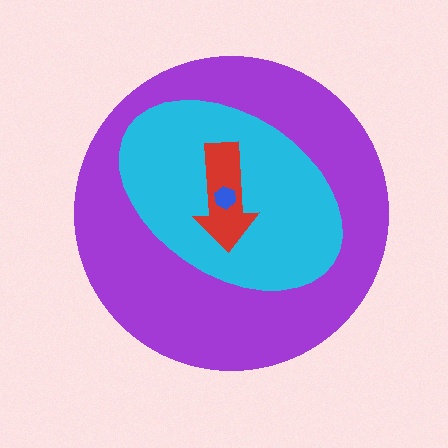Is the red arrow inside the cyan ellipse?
Yes.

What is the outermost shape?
The purple circle.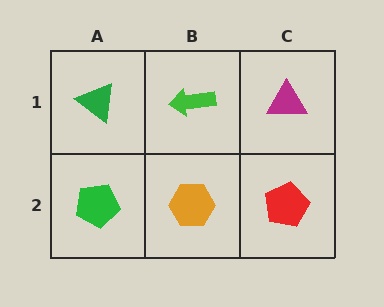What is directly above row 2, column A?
A green triangle.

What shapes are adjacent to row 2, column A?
A green triangle (row 1, column A), an orange hexagon (row 2, column B).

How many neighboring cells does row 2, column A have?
2.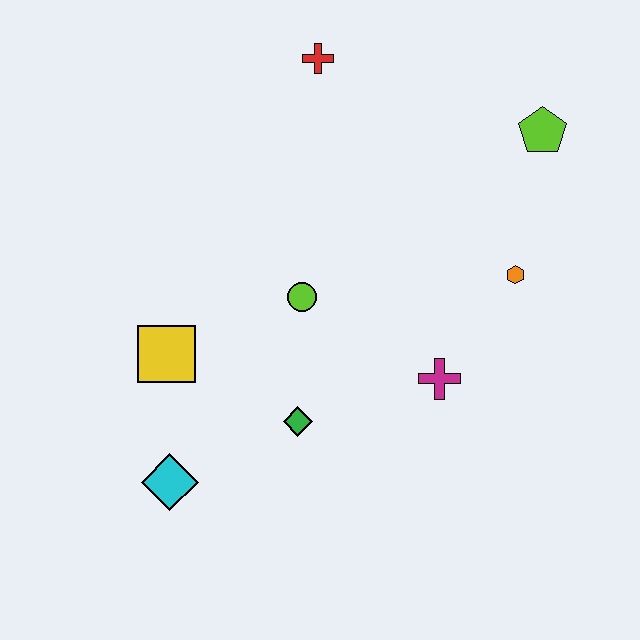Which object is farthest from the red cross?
The cyan diamond is farthest from the red cross.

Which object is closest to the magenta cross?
The orange hexagon is closest to the magenta cross.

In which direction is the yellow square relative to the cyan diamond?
The yellow square is above the cyan diamond.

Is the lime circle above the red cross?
No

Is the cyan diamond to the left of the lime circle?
Yes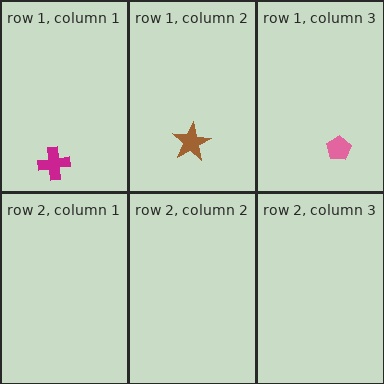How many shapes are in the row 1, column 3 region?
1.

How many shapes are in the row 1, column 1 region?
1.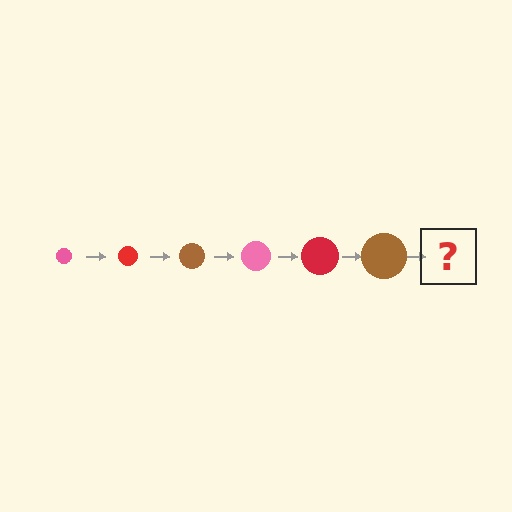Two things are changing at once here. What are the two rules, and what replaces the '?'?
The two rules are that the circle grows larger each step and the color cycles through pink, red, and brown. The '?' should be a pink circle, larger than the previous one.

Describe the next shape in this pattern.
It should be a pink circle, larger than the previous one.